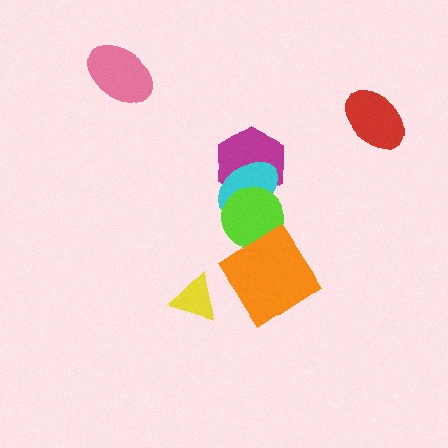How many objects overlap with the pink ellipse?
0 objects overlap with the pink ellipse.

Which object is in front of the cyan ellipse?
The lime circle is in front of the cyan ellipse.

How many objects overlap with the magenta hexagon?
2 objects overlap with the magenta hexagon.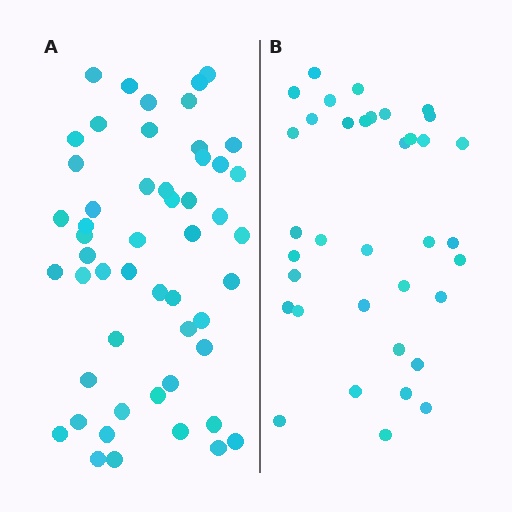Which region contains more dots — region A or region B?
Region A (the left region) has more dots.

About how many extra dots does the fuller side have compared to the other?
Region A has approximately 15 more dots than region B.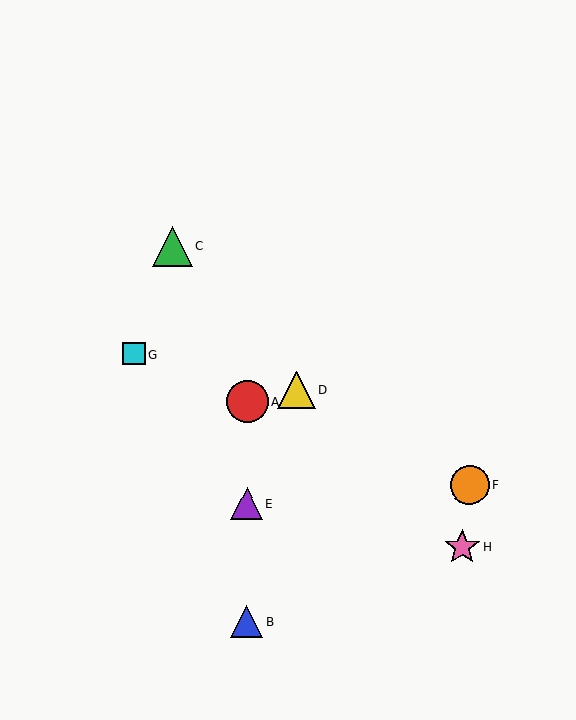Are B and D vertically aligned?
No, B is at x≈247 and D is at x≈296.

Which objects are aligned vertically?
Objects A, B, E are aligned vertically.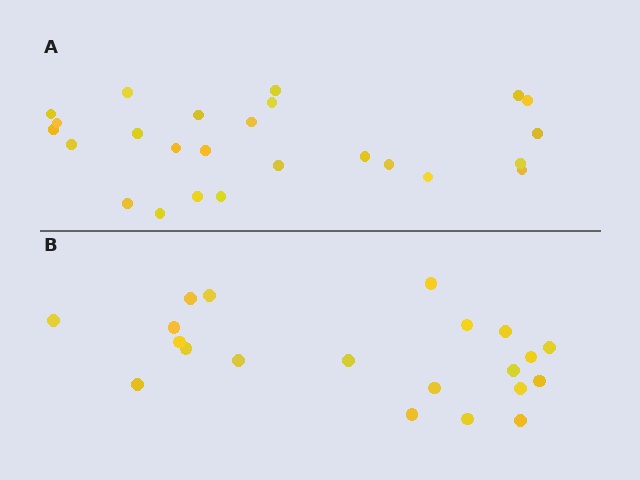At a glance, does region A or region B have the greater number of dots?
Region A (the top region) has more dots.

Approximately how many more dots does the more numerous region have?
Region A has about 4 more dots than region B.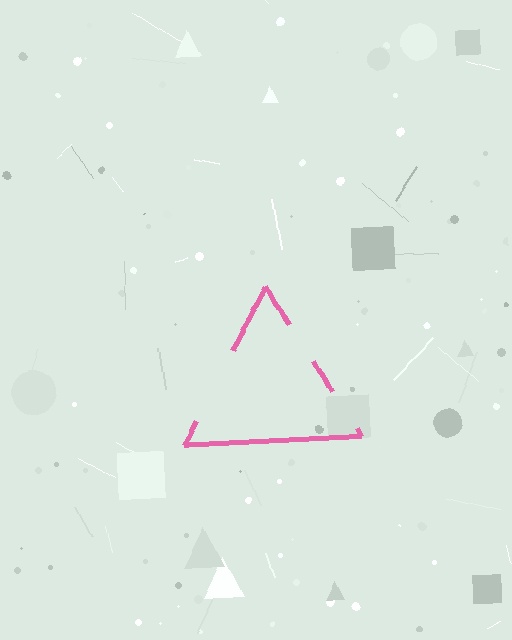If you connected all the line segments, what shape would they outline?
They would outline a triangle.